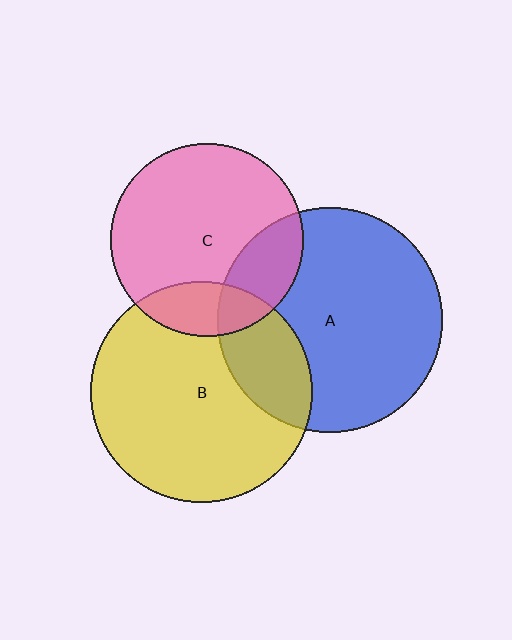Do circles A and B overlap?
Yes.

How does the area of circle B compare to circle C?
Approximately 1.3 times.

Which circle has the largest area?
Circle A (blue).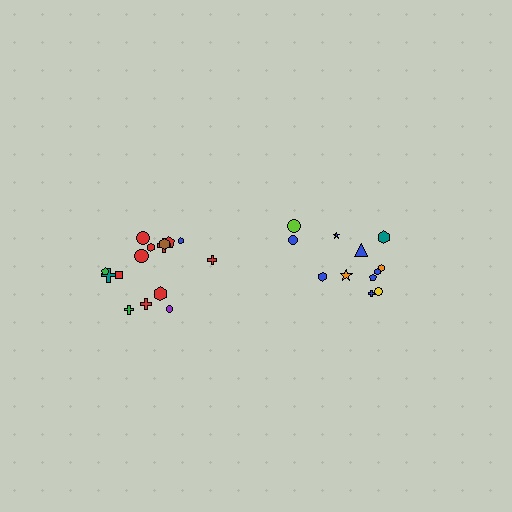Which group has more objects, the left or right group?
The left group.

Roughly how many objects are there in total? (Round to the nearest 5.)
Roughly 25 objects in total.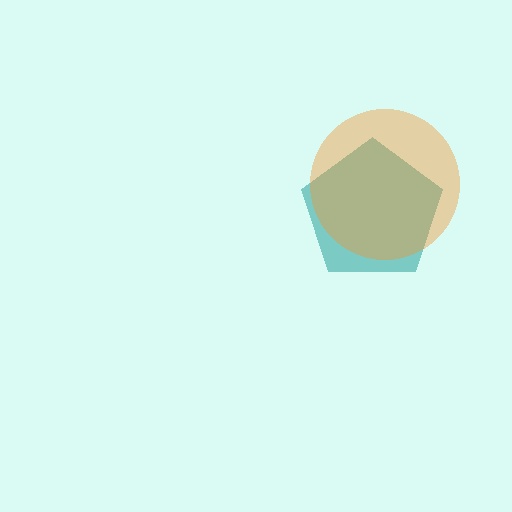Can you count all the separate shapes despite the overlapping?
Yes, there are 2 separate shapes.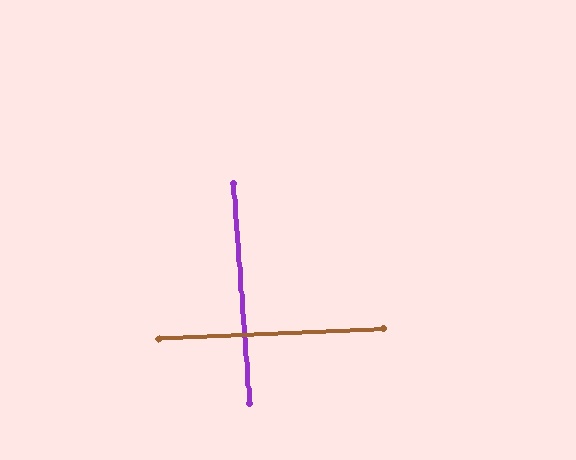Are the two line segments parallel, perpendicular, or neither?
Perpendicular — they meet at approximately 89°.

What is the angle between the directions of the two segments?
Approximately 89 degrees.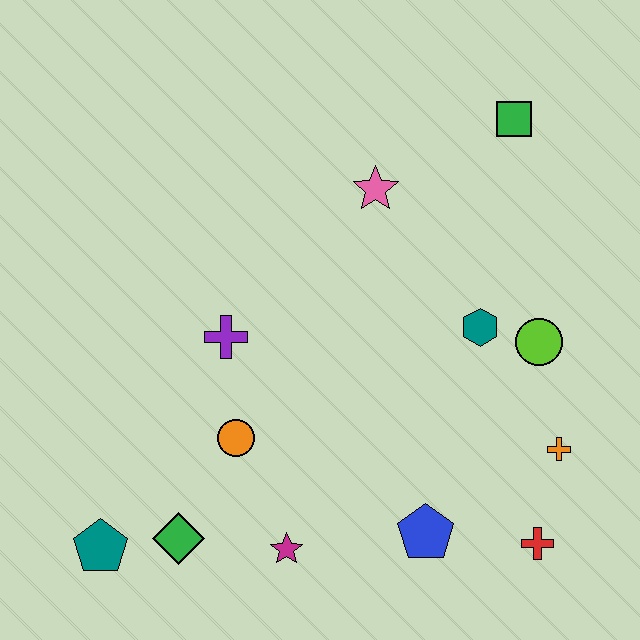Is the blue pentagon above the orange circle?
No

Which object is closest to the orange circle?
The purple cross is closest to the orange circle.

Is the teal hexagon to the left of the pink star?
No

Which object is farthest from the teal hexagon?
The teal pentagon is farthest from the teal hexagon.